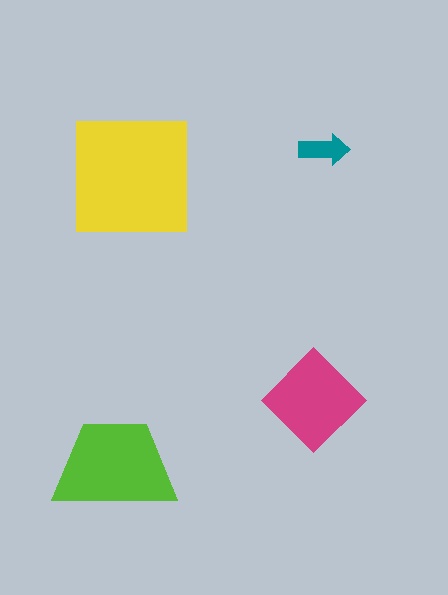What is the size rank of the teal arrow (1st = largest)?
4th.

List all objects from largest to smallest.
The yellow square, the lime trapezoid, the magenta diamond, the teal arrow.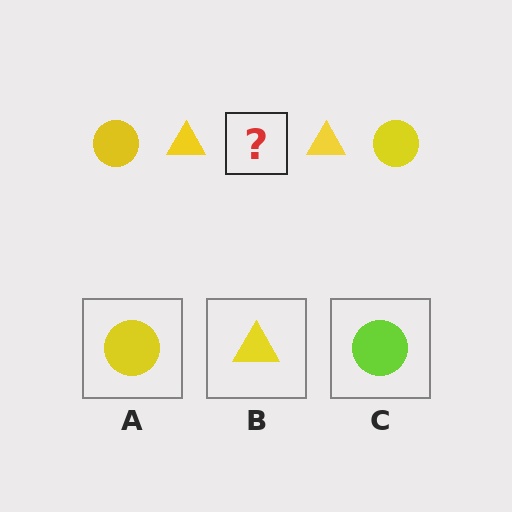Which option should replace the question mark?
Option A.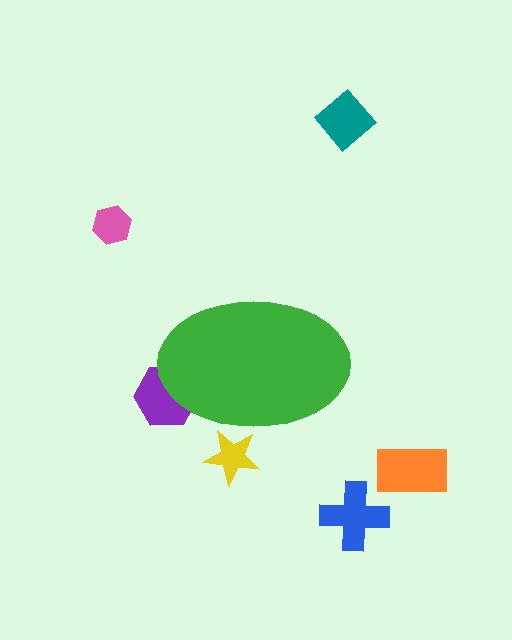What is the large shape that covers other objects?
A green ellipse.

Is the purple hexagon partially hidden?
Yes, the purple hexagon is partially hidden behind the green ellipse.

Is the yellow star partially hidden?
Yes, the yellow star is partially hidden behind the green ellipse.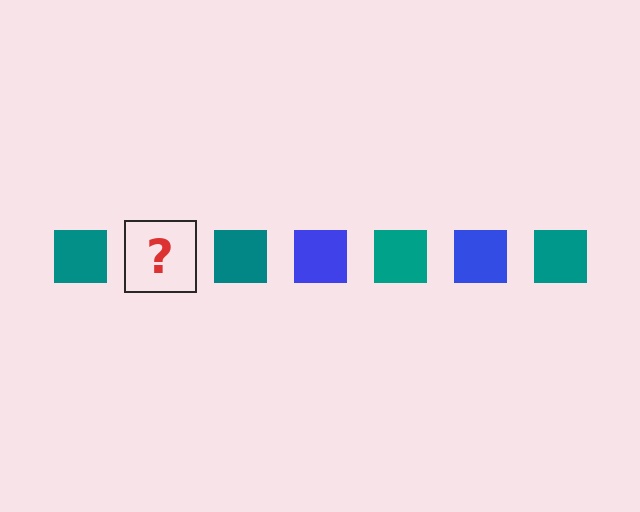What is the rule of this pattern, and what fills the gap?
The rule is that the pattern cycles through teal, blue squares. The gap should be filled with a blue square.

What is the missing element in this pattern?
The missing element is a blue square.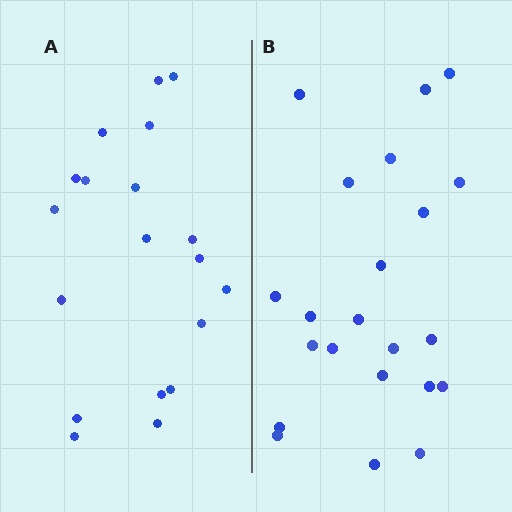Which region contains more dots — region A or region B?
Region B (the right region) has more dots.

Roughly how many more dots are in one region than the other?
Region B has just a few more — roughly 2 or 3 more dots than region A.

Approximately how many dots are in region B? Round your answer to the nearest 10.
About 20 dots. (The exact count is 22, which rounds to 20.)